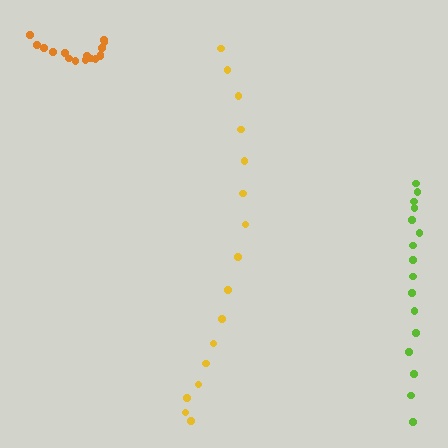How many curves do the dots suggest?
There are 3 distinct paths.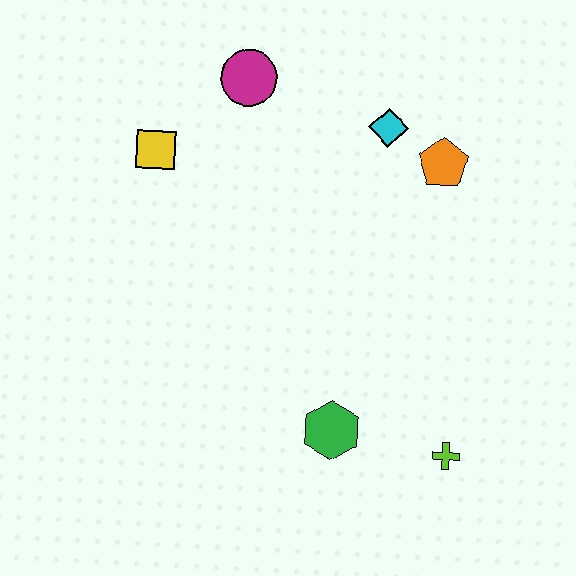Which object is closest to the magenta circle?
The yellow square is closest to the magenta circle.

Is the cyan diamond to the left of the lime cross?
Yes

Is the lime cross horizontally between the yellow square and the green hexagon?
No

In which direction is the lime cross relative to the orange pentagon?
The lime cross is below the orange pentagon.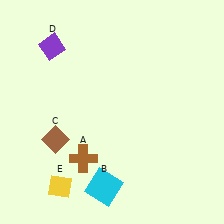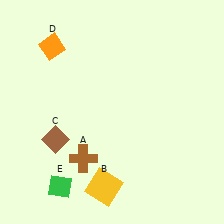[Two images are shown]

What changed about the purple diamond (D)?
In Image 1, D is purple. In Image 2, it changed to orange.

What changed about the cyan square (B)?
In Image 1, B is cyan. In Image 2, it changed to yellow.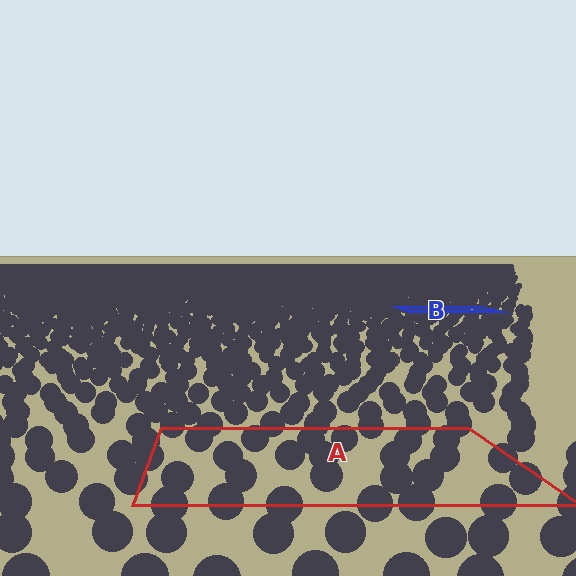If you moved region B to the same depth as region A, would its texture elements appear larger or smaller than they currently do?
They would appear larger. At a closer depth, the same texture elements are projected at a bigger on-screen size.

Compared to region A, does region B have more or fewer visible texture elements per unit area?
Region B has more texture elements per unit area — they are packed more densely because it is farther away.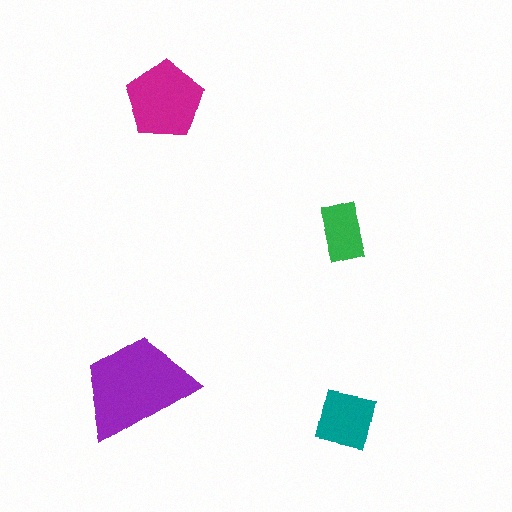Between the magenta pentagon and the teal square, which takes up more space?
The magenta pentagon.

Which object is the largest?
The purple trapezoid.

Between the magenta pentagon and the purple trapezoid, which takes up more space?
The purple trapezoid.